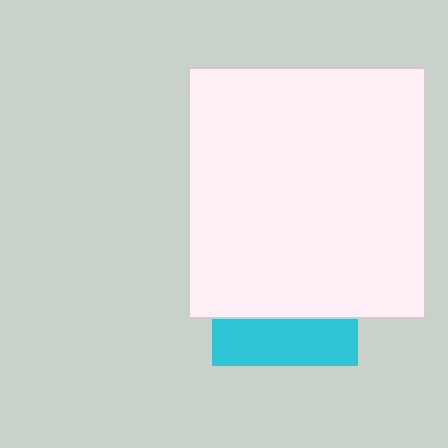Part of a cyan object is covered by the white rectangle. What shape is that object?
It is a square.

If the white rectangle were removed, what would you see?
You would see the complete cyan square.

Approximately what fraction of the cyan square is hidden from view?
Roughly 68% of the cyan square is hidden behind the white rectangle.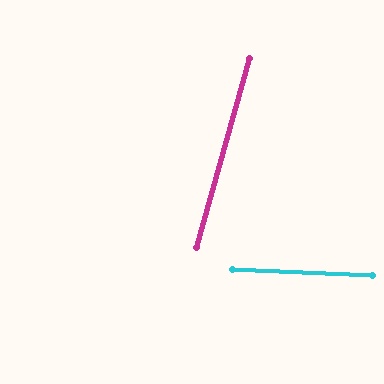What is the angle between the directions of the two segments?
Approximately 77 degrees.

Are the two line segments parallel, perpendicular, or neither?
Neither parallel nor perpendicular — they differ by about 77°.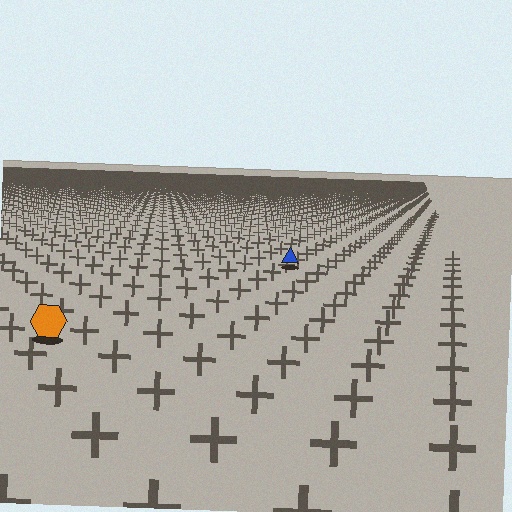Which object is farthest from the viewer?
The blue triangle is farthest from the viewer. It appears smaller and the ground texture around it is denser.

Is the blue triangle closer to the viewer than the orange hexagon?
No. The orange hexagon is closer — you can tell from the texture gradient: the ground texture is coarser near it.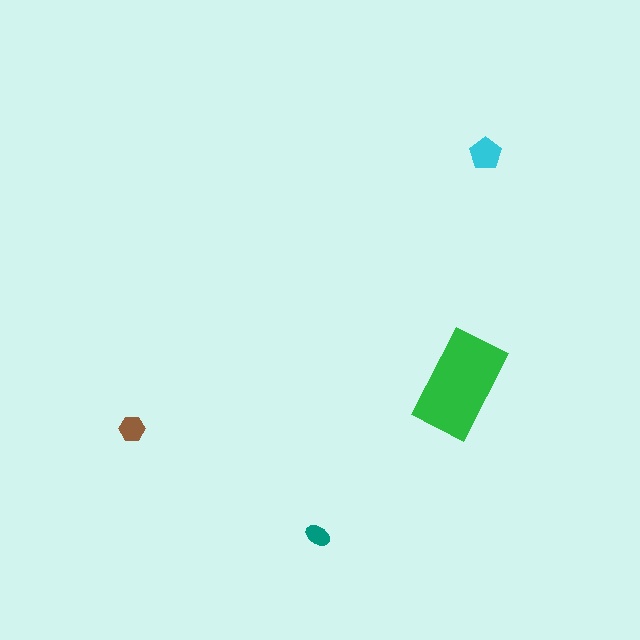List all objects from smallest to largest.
The teal ellipse, the brown hexagon, the cyan pentagon, the green rectangle.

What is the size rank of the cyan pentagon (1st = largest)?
2nd.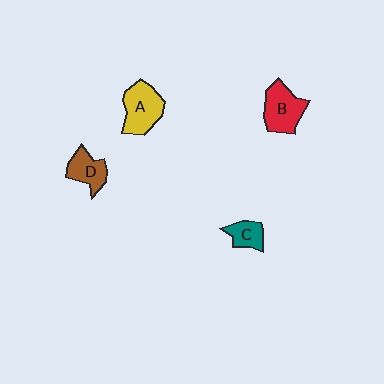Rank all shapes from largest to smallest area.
From largest to smallest: A (yellow), B (red), D (brown), C (teal).